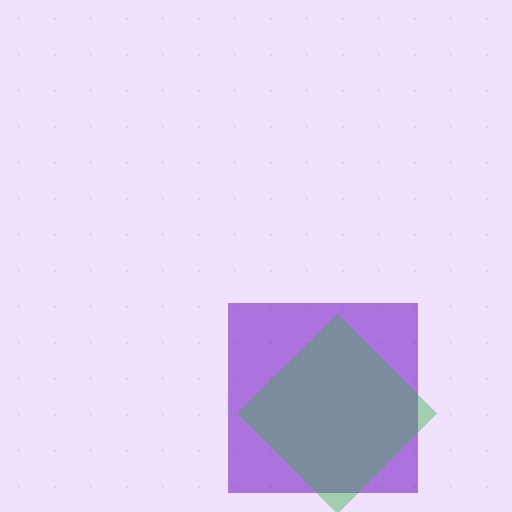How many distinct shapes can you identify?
There are 2 distinct shapes: a purple square, a green diamond.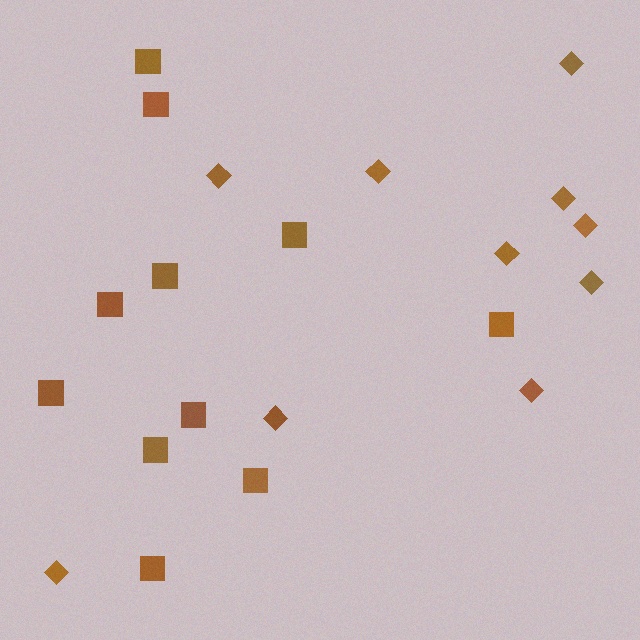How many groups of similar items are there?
There are 2 groups: one group of diamonds (10) and one group of squares (11).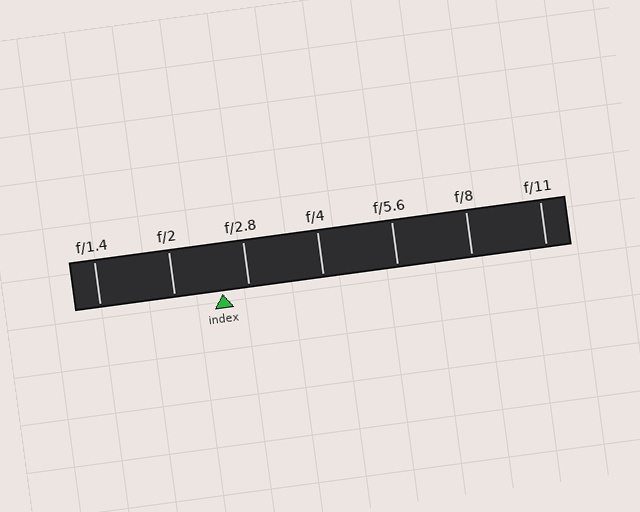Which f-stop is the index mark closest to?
The index mark is closest to f/2.8.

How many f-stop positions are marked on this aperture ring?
There are 7 f-stop positions marked.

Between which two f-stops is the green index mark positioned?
The index mark is between f/2 and f/2.8.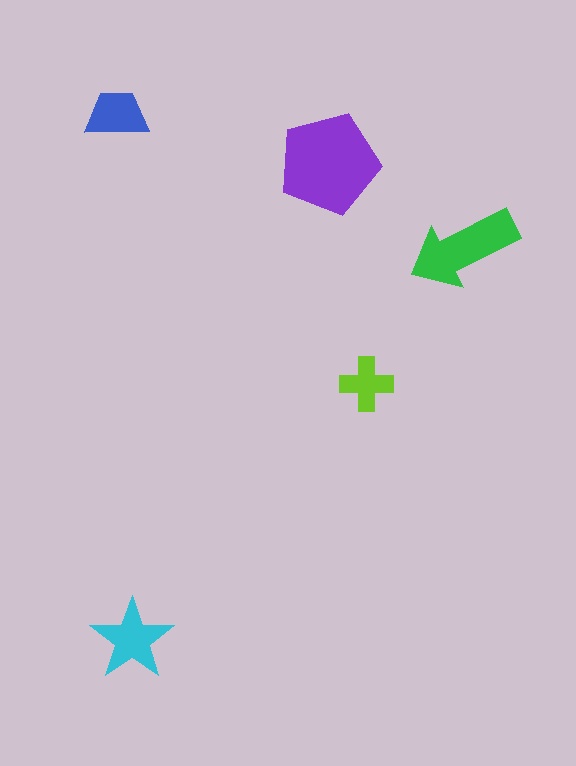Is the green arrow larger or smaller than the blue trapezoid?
Larger.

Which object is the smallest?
The lime cross.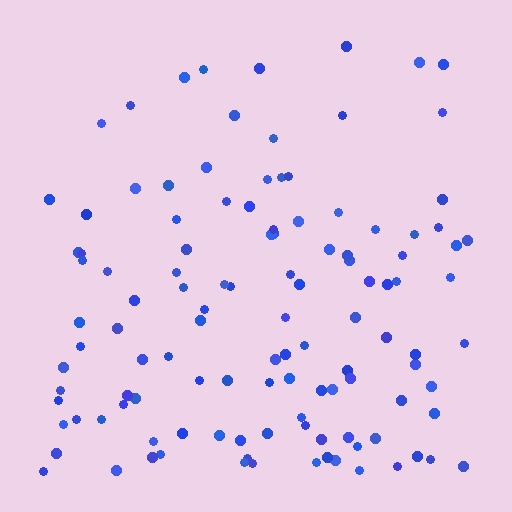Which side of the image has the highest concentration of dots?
The bottom.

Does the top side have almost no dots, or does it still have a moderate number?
Still a moderate number, just noticeably fewer than the bottom.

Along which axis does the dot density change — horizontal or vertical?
Vertical.